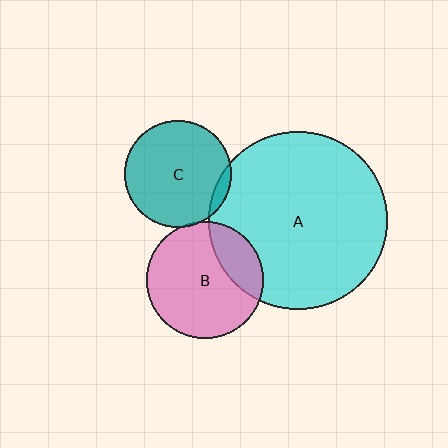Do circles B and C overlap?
Yes.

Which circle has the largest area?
Circle A (cyan).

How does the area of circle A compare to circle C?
Approximately 2.8 times.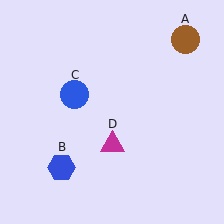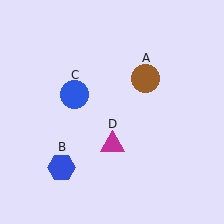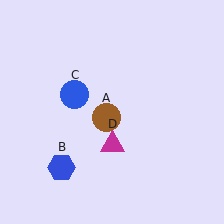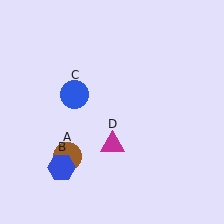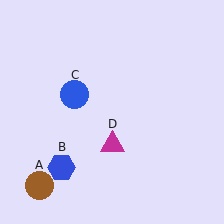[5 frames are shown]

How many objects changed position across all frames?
1 object changed position: brown circle (object A).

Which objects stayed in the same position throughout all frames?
Blue hexagon (object B) and blue circle (object C) and magenta triangle (object D) remained stationary.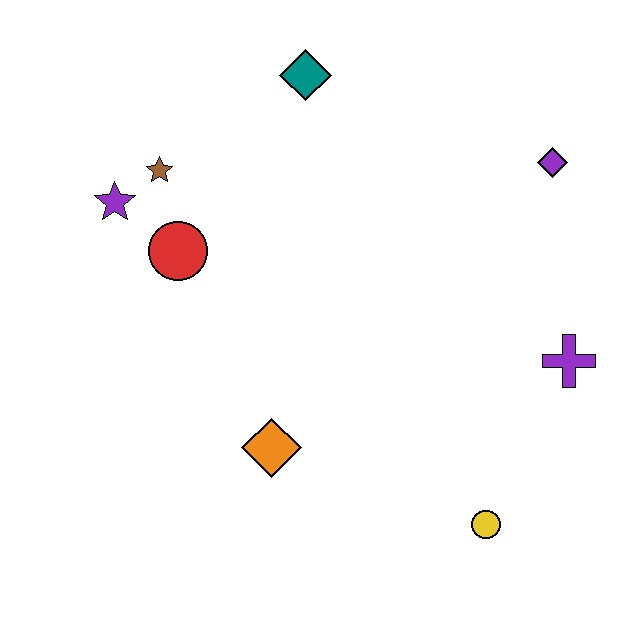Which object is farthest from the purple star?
The yellow circle is farthest from the purple star.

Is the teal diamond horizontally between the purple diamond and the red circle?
Yes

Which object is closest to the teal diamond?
The brown star is closest to the teal diamond.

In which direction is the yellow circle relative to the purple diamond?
The yellow circle is below the purple diamond.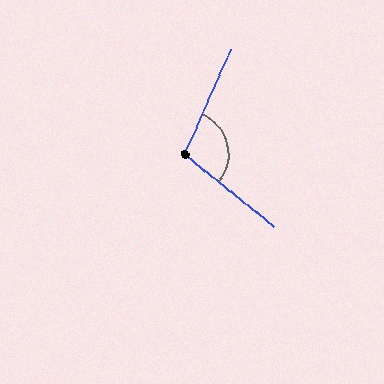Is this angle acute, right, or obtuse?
It is obtuse.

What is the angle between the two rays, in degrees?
Approximately 106 degrees.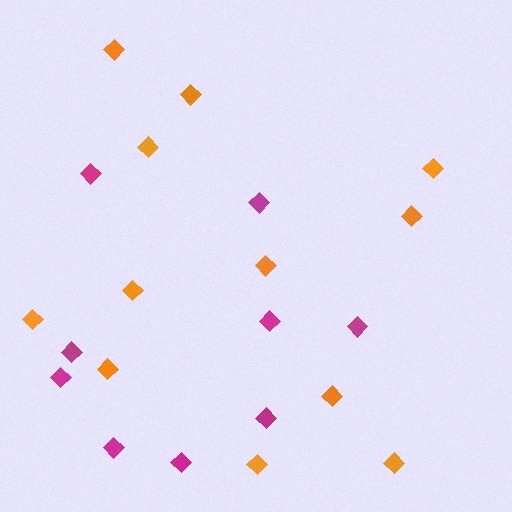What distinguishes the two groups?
There are 2 groups: one group of magenta diamonds (9) and one group of orange diamonds (12).